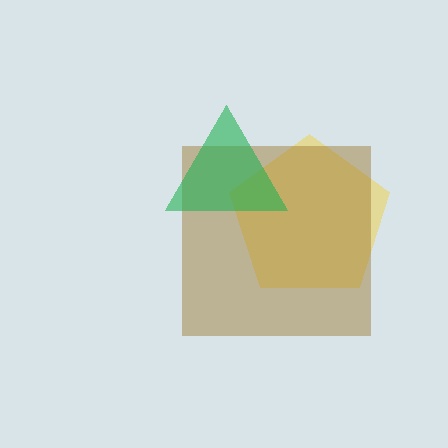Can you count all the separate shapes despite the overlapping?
Yes, there are 3 separate shapes.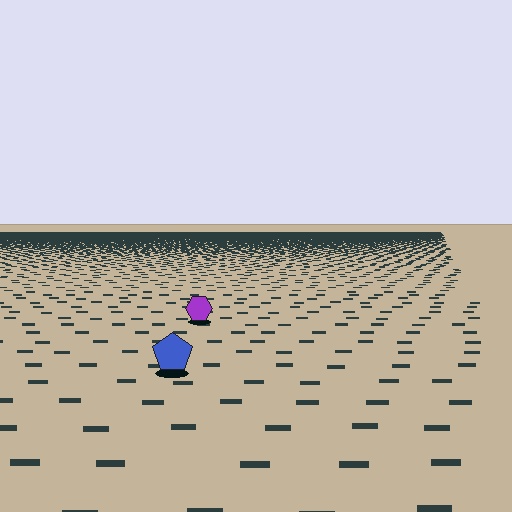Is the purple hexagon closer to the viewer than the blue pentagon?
No. The blue pentagon is closer — you can tell from the texture gradient: the ground texture is coarser near it.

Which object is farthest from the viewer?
The purple hexagon is farthest from the viewer. It appears smaller and the ground texture around it is denser.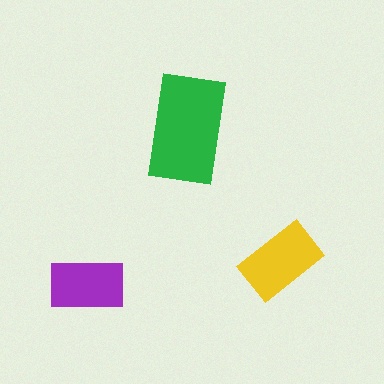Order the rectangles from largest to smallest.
the green one, the yellow one, the purple one.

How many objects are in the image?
There are 3 objects in the image.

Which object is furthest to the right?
The yellow rectangle is rightmost.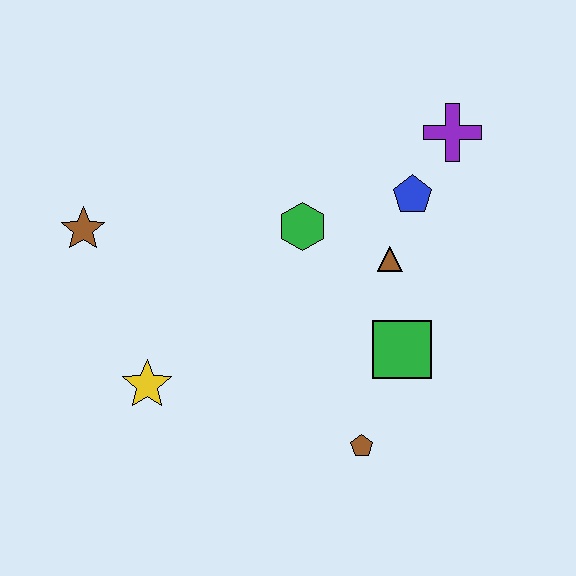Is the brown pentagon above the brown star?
No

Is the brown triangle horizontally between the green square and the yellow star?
Yes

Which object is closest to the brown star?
The yellow star is closest to the brown star.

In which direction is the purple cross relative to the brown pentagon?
The purple cross is above the brown pentagon.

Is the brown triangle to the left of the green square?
Yes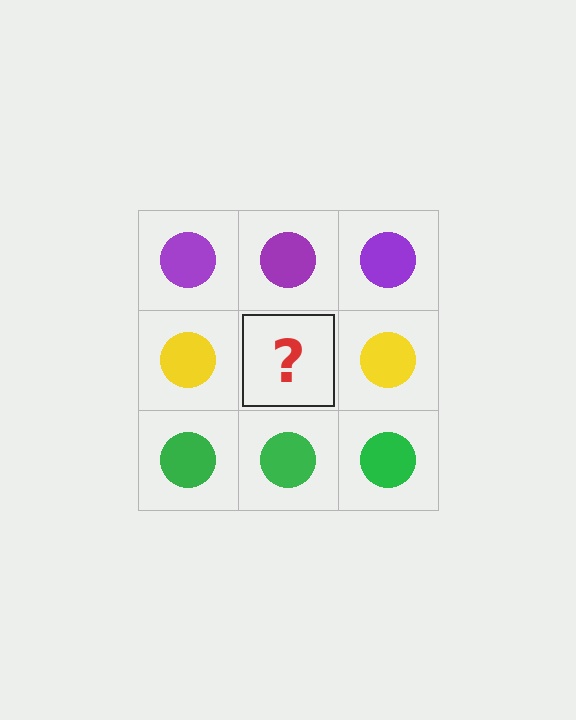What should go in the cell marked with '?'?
The missing cell should contain a yellow circle.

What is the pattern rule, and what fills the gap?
The rule is that each row has a consistent color. The gap should be filled with a yellow circle.